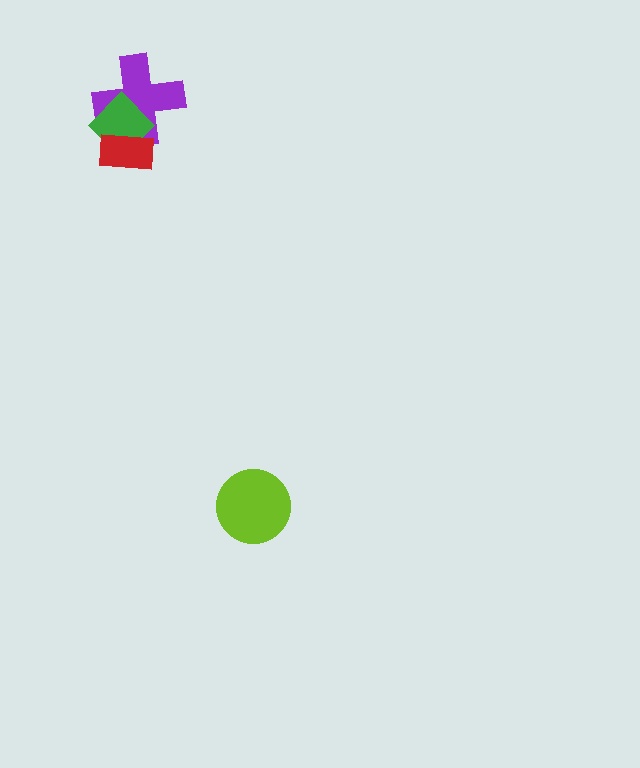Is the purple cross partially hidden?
Yes, it is partially covered by another shape.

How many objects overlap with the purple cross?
2 objects overlap with the purple cross.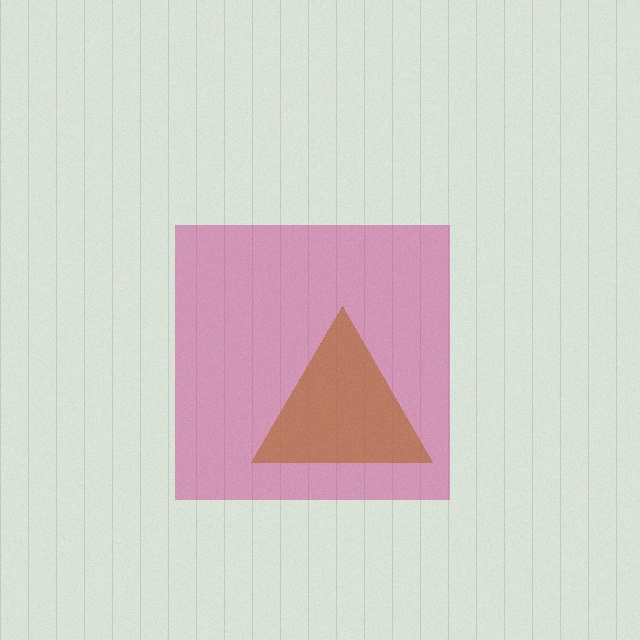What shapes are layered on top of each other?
The layered shapes are: a magenta square, a brown triangle.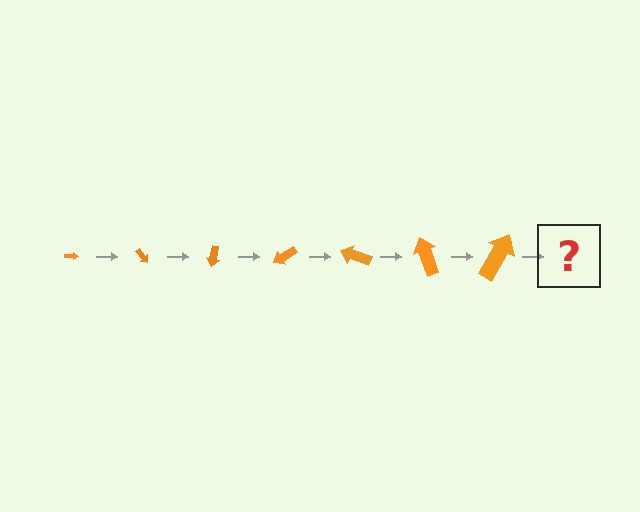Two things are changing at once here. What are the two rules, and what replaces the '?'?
The two rules are that the arrow grows larger each step and it rotates 50 degrees each step. The '?' should be an arrow, larger than the previous one and rotated 350 degrees from the start.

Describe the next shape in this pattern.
It should be an arrow, larger than the previous one and rotated 350 degrees from the start.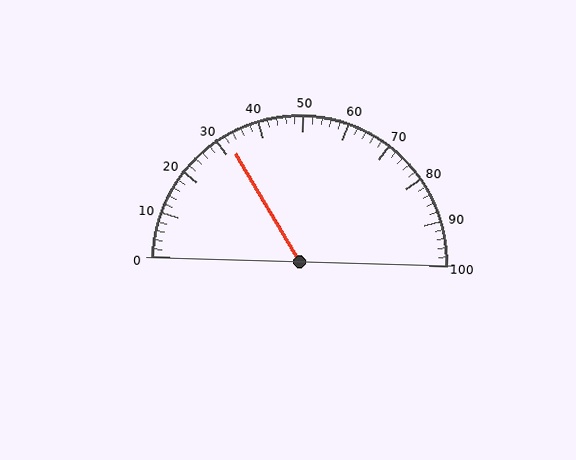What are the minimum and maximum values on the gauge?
The gauge ranges from 0 to 100.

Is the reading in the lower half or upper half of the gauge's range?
The reading is in the lower half of the range (0 to 100).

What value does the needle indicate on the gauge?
The needle indicates approximately 32.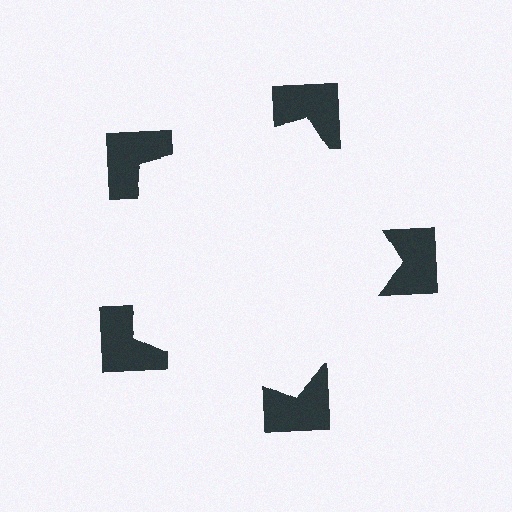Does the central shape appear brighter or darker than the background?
It typically appears slightly brighter than the background, even though no actual brightness change is drawn.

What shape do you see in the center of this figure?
An illusory pentagon — its edges are inferred from the aligned wedge cuts in the notched squares, not physically drawn.